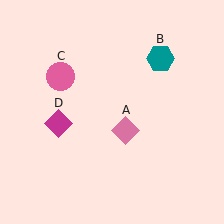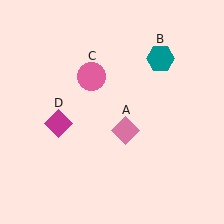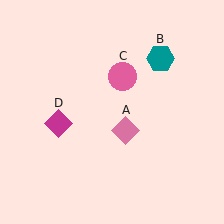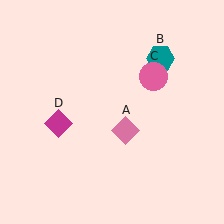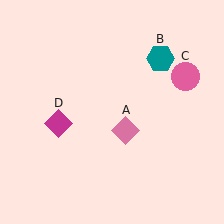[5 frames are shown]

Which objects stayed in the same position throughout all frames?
Pink diamond (object A) and teal hexagon (object B) and magenta diamond (object D) remained stationary.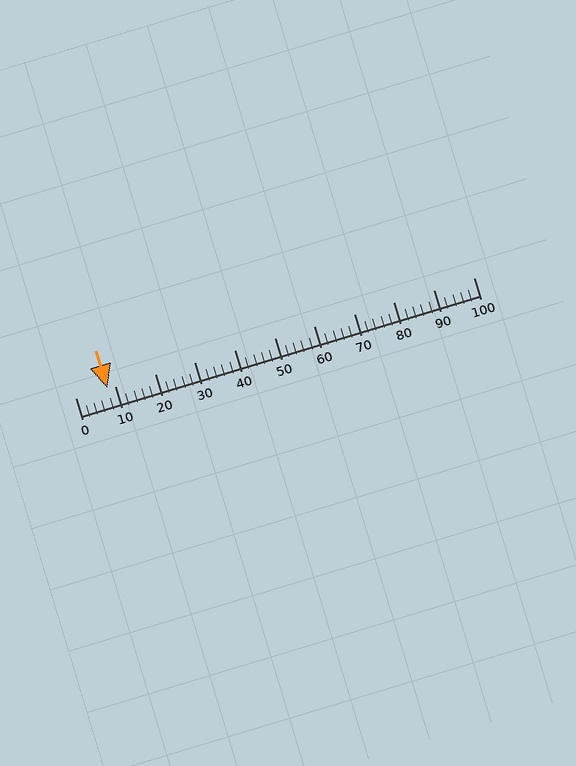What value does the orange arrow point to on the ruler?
The orange arrow points to approximately 8.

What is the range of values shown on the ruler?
The ruler shows values from 0 to 100.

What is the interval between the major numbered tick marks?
The major tick marks are spaced 10 units apart.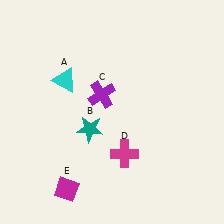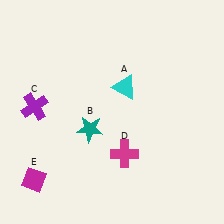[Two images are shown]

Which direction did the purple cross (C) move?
The purple cross (C) moved left.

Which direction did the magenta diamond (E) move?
The magenta diamond (E) moved left.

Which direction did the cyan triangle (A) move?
The cyan triangle (A) moved right.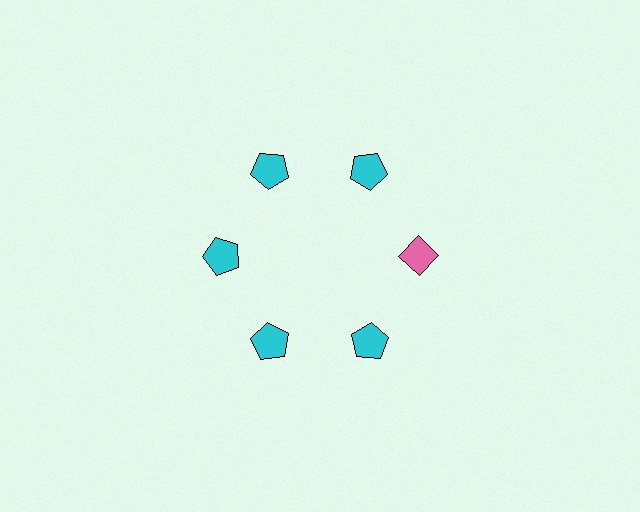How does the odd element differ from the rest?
It differs in both color (pink instead of cyan) and shape (diamond instead of pentagon).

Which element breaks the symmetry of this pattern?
The pink diamond at roughly the 3 o'clock position breaks the symmetry. All other shapes are cyan pentagons.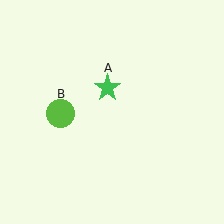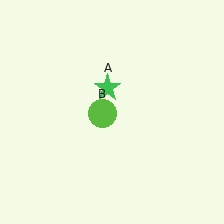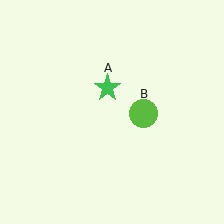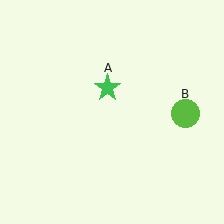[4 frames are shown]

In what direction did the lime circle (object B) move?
The lime circle (object B) moved right.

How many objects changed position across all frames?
1 object changed position: lime circle (object B).